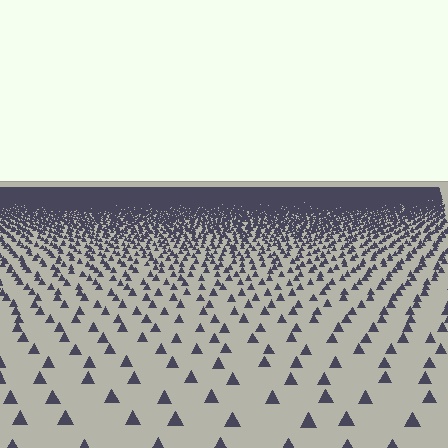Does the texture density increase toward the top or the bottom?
Density increases toward the top.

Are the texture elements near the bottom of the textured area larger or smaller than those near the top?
Larger. Near the bottom, elements are closer to the viewer and appear at a bigger on-screen size.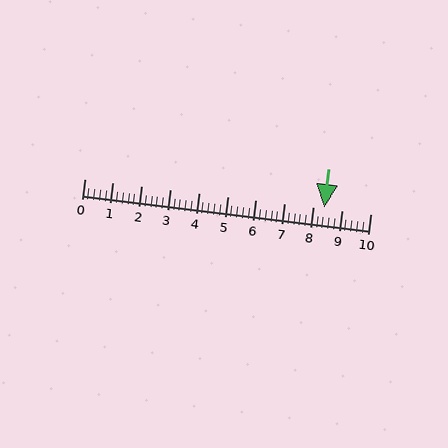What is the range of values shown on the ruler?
The ruler shows values from 0 to 10.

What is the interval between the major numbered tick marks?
The major tick marks are spaced 1 units apart.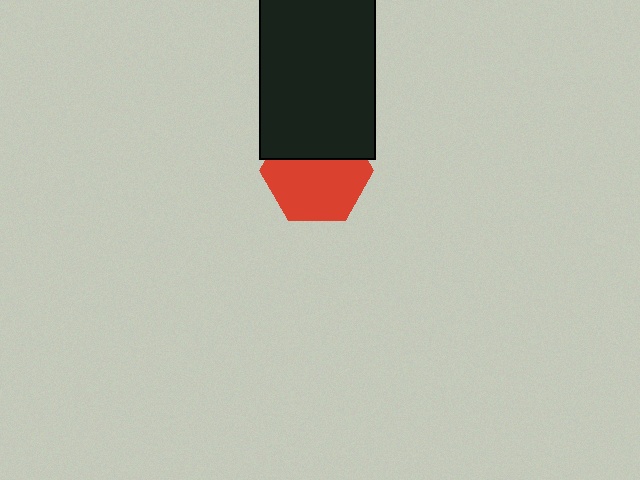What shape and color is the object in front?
The object in front is a black rectangle.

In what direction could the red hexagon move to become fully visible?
The red hexagon could move down. That would shift it out from behind the black rectangle entirely.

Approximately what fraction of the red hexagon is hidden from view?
Roughly 35% of the red hexagon is hidden behind the black rectangle.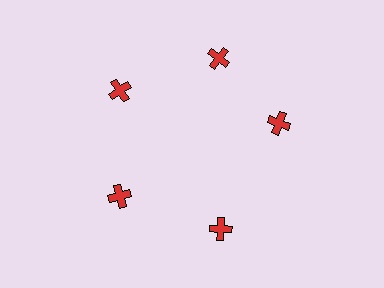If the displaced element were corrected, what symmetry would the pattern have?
It would have 5-fold rotational symmetry — the pattern would map onto itself every 72 degrees.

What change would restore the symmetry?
The symmetry would be restored by rotating it back into even spacing with its neighbors so that all 5 crosses sit at equal angles and equal distance from the center.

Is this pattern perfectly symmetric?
No. The 5 red crosses are arranged in a ring, but one element near the 3 o'clock position is rotated out of alignment along the ring, breaking the 5-fold rotational symmetry.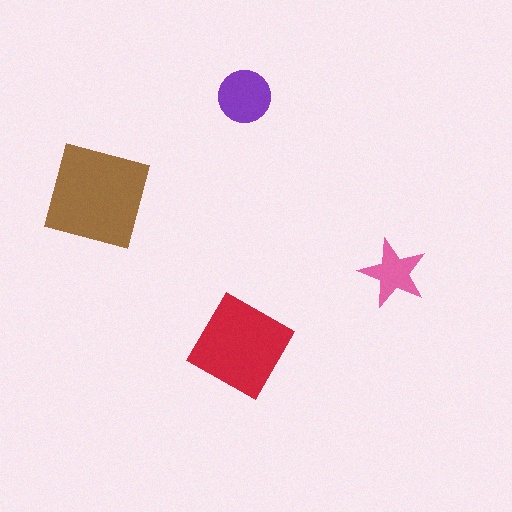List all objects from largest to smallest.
The brown square, the red diamond, the purple circle, the pink star.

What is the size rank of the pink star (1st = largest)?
4th.